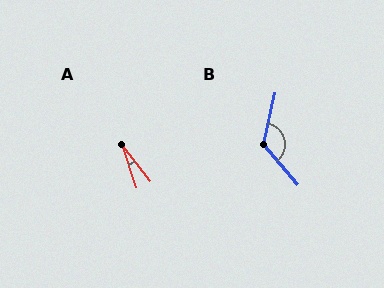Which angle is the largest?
B, at approximately 128 degrees.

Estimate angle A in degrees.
Approximately 19 degrees.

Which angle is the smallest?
A, at approximately 19 degrees.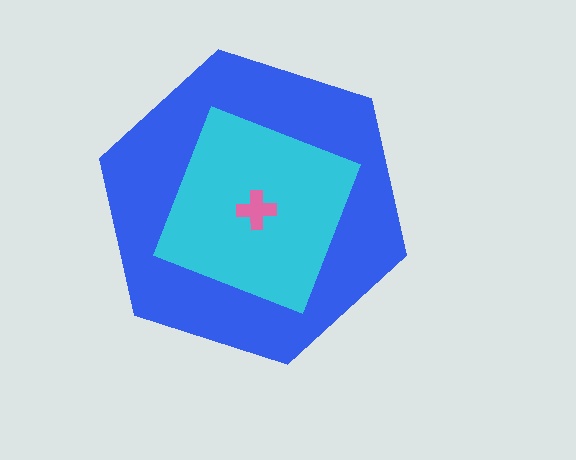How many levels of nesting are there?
3.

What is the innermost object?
The pink cross.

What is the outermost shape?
The blue hexagon.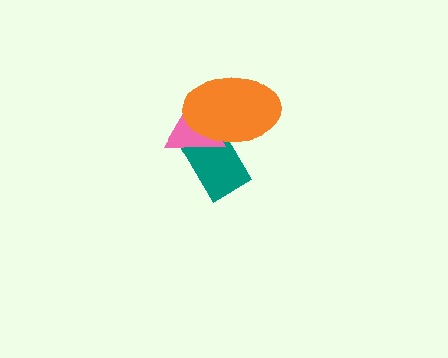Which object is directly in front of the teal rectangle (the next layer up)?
The pink triangle is directly in front of the teal rectangle.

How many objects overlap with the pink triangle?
2 objects overlap with the pink triangle.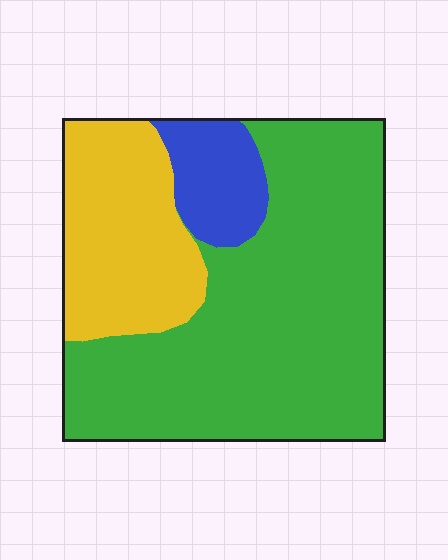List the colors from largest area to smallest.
From largest to smallest: green, yellow, blue.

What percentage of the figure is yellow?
Yellow covers roughly 25% of the figure.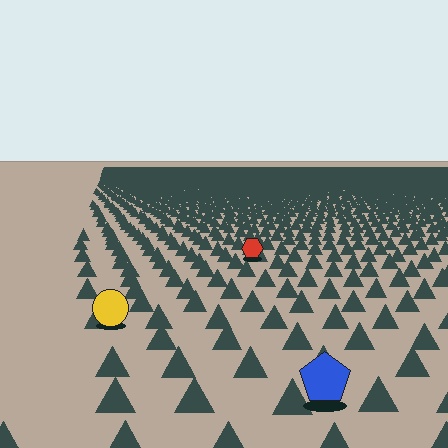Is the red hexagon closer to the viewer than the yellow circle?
No. The yellow circle is closer — you can tell from the texture gradient: the ground texture is coarser near it.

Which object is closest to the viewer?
The blue pentagon is closest. The texture marks near it are larger and more spread out.